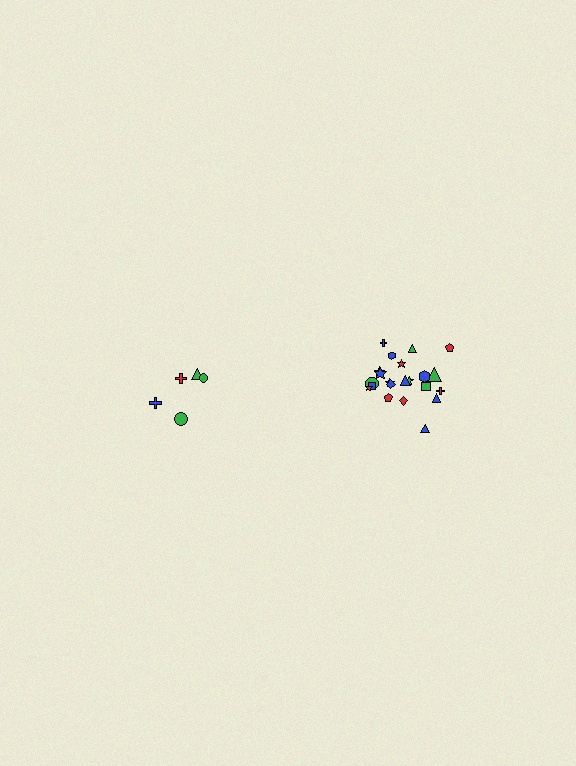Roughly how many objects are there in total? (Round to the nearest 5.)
Roughly 25 objects in total.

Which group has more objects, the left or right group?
The right group.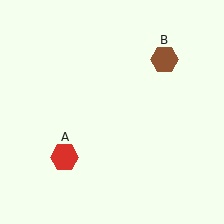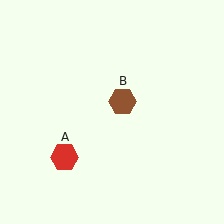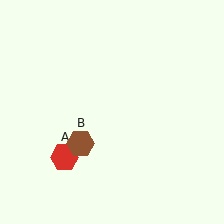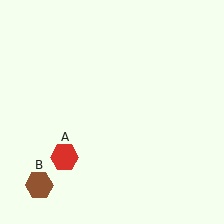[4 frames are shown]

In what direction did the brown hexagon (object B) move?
The brown hexagon (object B) moved down and to the left.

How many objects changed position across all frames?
1 object changed position: brown hexagon (object B).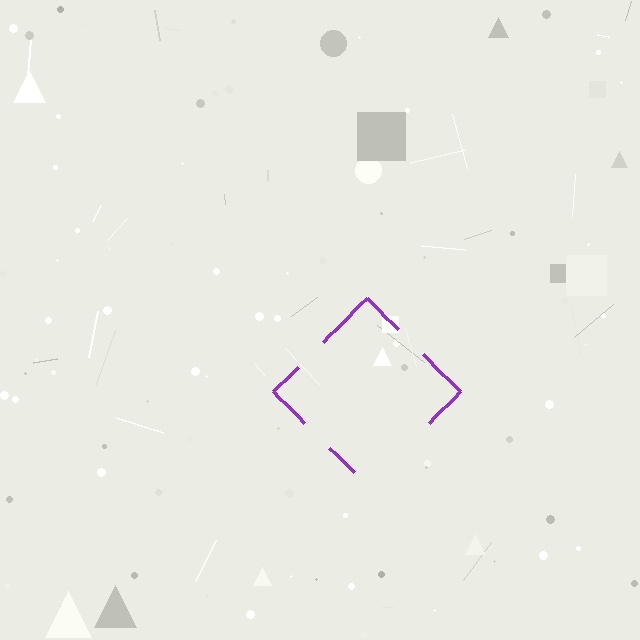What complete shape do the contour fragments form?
The contour fragments form a diamond.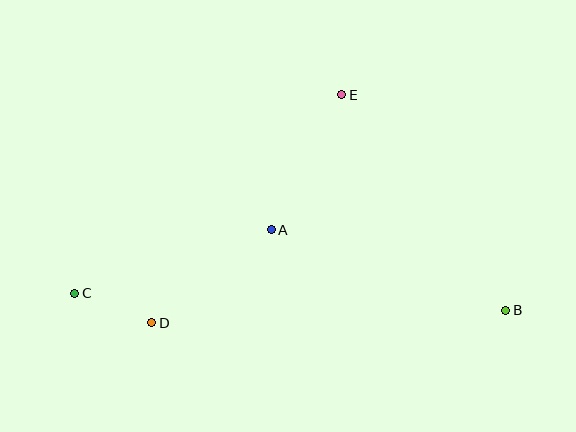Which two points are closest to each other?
Points C and D are closest to each other.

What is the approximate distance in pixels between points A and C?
The distance between A and C is approximately 207 pixels.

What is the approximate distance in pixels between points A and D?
The distance between A and D is approximately 152 pixels.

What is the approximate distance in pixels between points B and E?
The distance between B and E is approximately 271 pixels.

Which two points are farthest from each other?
Points B and C are farthest from each other.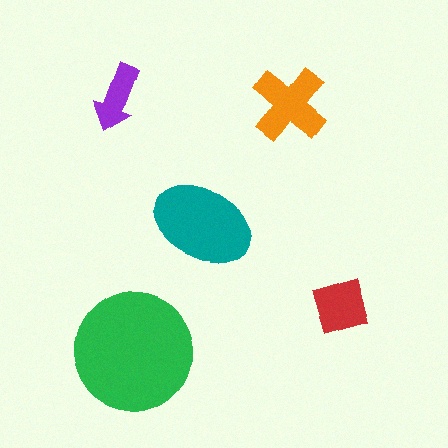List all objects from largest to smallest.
The green circle, the teal ellipse, the orange cross, the red diamond, the purple arrow.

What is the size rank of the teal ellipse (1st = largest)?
2nd.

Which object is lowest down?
The green circle is bottommost.